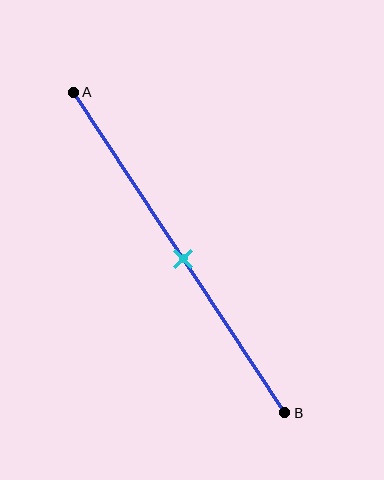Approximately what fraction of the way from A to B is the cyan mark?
The cyan mark is approximately 50% of the way from A to B.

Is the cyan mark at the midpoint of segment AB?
Yes, the mark is approximately at the midpoint.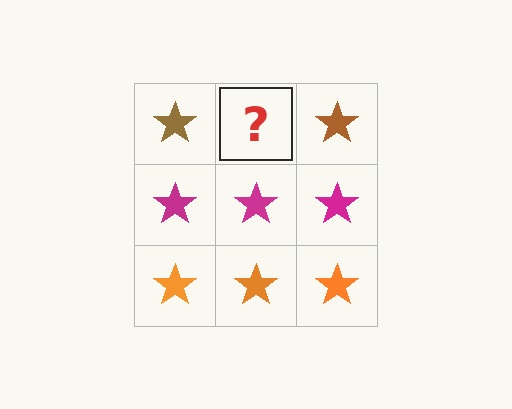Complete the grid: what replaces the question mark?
The question mark should be replaced with a brown star.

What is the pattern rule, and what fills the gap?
The rule is that each row has a consistent color. The gap should be filled with a brown star.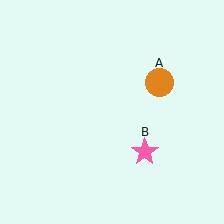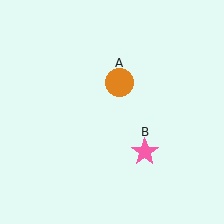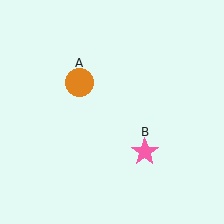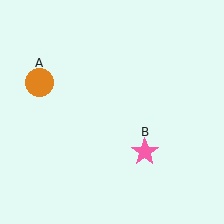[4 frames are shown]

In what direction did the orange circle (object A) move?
The orange circle (object A) moved left.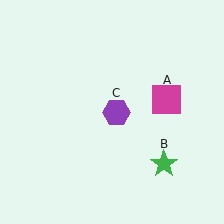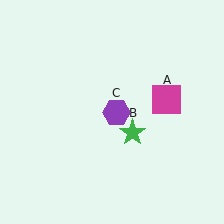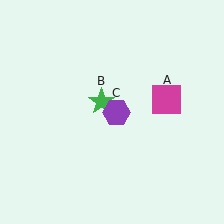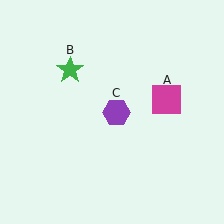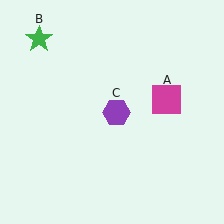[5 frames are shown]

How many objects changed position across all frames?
1 object changed position: green star (object B).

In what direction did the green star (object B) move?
The green star (object B) moved up and to the left.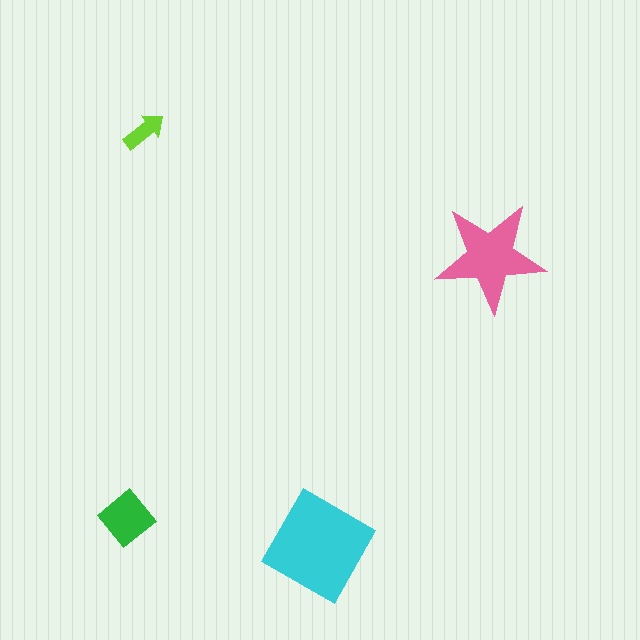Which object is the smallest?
The lime arrow.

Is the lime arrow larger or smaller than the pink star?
Smaller.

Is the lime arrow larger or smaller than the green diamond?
Smaller.